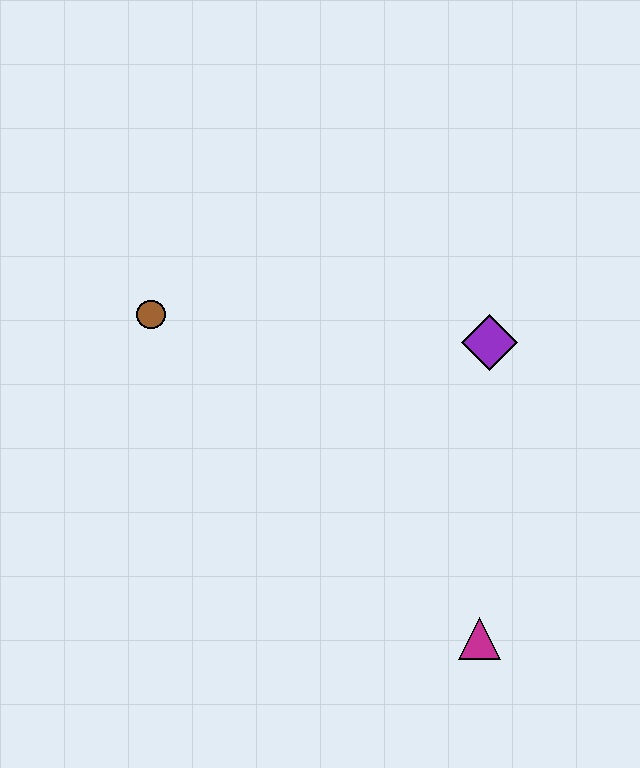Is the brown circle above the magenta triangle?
Yes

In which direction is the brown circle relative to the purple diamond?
The brown circle is to the left of the purple diamond.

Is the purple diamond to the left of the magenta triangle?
No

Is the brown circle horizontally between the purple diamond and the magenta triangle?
No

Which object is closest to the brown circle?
The purple diamond is closest to the brown circle.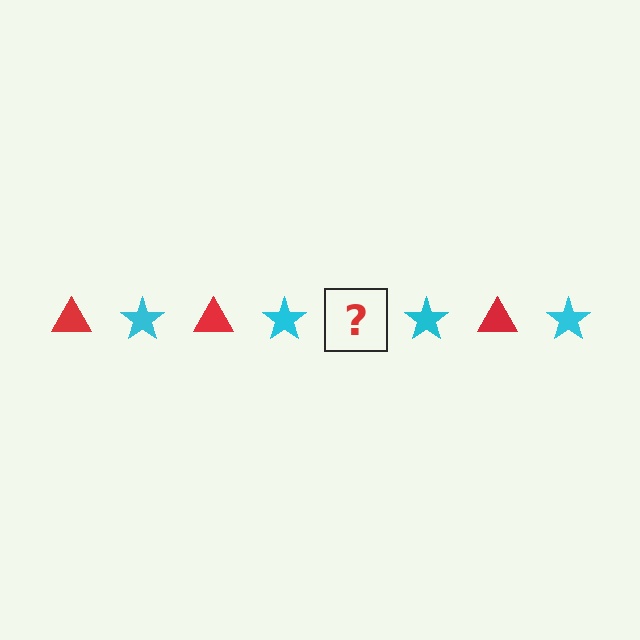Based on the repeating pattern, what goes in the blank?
The blank should be a red triangle.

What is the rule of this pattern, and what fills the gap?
The rule is that the pattern alternates between red triangle and cyan star. The gap should be filled with a red triangle.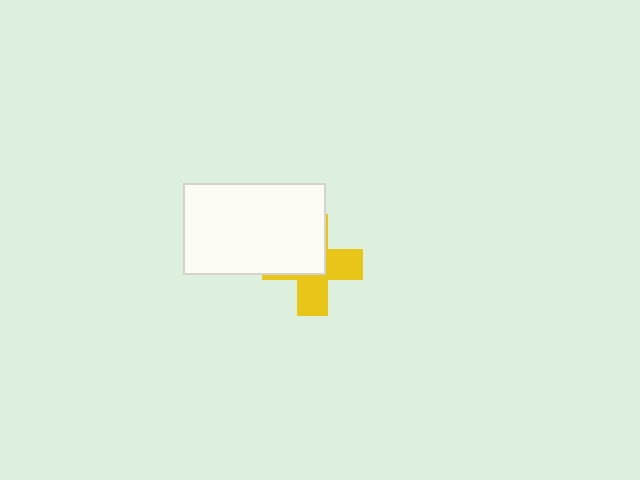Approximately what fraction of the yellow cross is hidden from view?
Roughly 51% of the yellow cross is hidden behind the white rectangle.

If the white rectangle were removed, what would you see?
You would see the complete yellow cross.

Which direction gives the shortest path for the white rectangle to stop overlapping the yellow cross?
Moving toward the upper-left gives the shortest separation.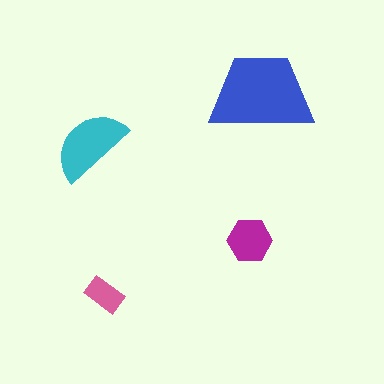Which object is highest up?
The blue trapezoid is topmost.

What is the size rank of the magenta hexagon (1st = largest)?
3rd.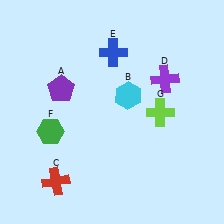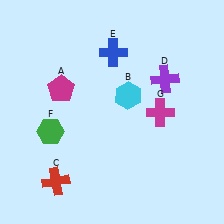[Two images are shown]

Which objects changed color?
A changed from purple to magenta. G changed from lime to magenta.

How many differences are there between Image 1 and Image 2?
There are 2 differences between the two images.